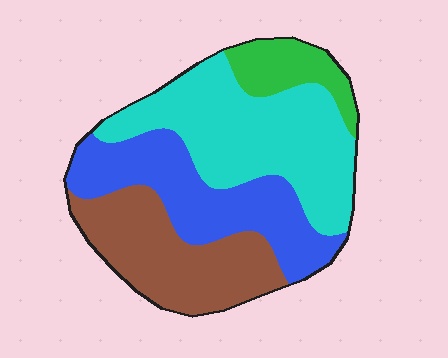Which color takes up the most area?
Cyan, at roughly 35%.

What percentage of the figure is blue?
Blue takes up between a sixth and a third of the figure.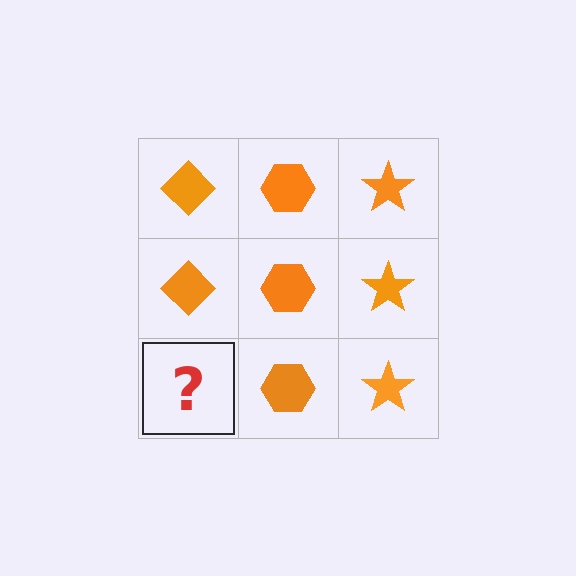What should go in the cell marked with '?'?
The missing cell should contain an orange diamond.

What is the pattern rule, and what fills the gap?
The rule is that each column has a consistent shape. The gap should be filled with an orange diamond.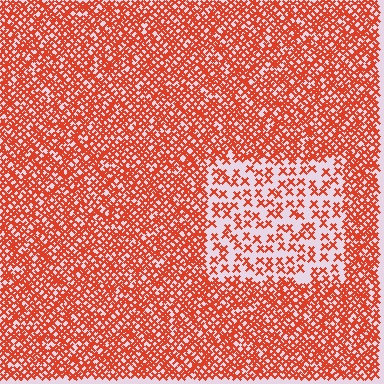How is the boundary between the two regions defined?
The boundary is defined by a change in element density (approximately 2.6x ratio). All elements are the same color, size, and shape.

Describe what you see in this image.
The image contains small red elements arranged at two different densities. A rectangle-shaped region is visible where the elements are less densely packed than the surrounding area.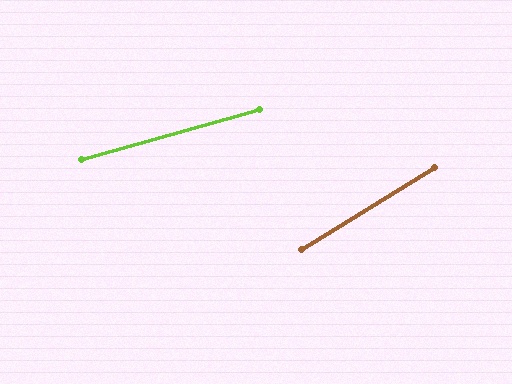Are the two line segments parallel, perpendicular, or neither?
Neither parallel nor perpendicular — they differ by about 16°.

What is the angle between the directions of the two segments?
Approximately 16 degrees.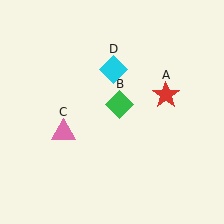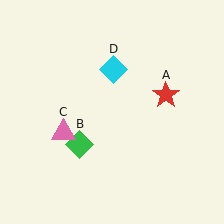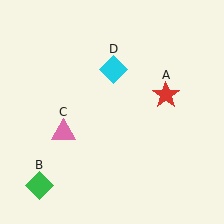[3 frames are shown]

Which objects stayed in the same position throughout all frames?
Red star (object A) and pink triangle (object C) and cyan diamond (object D) remained stationary.